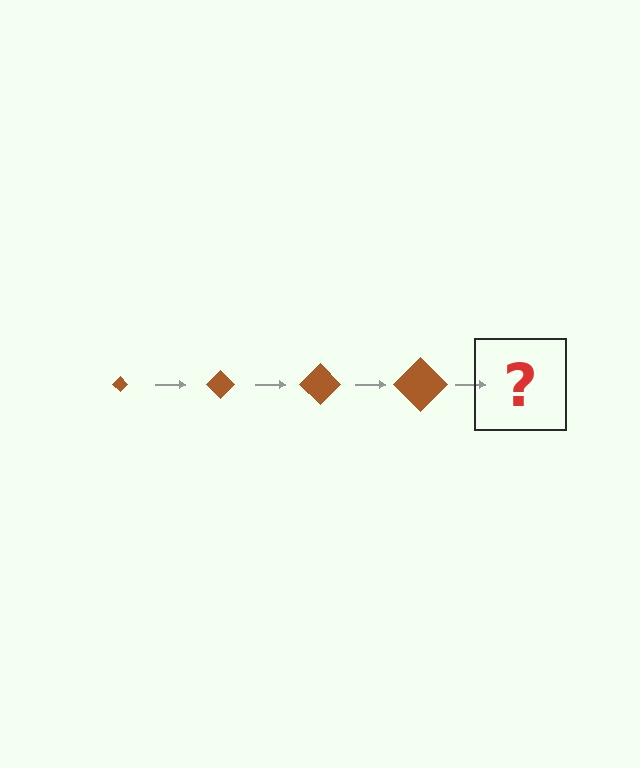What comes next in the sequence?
The next element should be a brown diamond, larger than the previous one.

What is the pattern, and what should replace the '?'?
The pattern is that the diamond gets progressively larger each step. The '?' should be a brown diamond, larger than the previous one.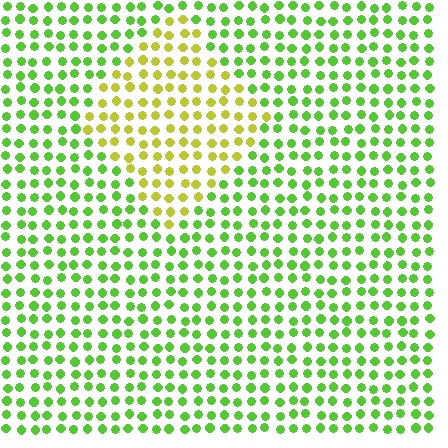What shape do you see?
I see a diamond.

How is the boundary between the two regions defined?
The boundary is defined purely by a slight shift in hue (about 41 degrees). Spacing, size, and orientation are identical on both sides.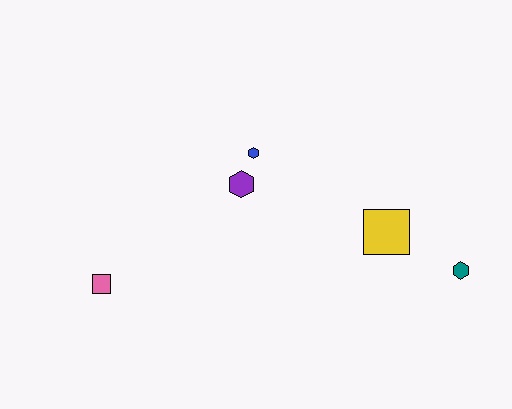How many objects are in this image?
There are 5 objects.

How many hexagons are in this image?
There are 3 hexagons.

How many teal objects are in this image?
There is 1 teal object.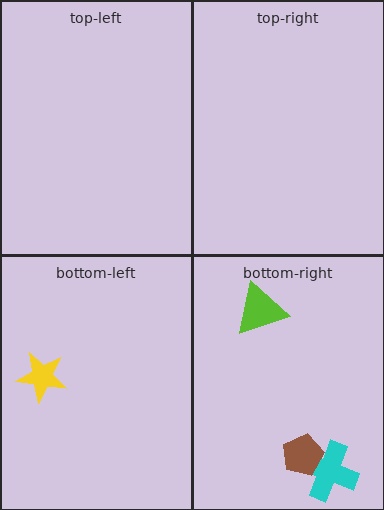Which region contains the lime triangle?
The bottom-right region.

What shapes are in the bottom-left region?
The yellow star.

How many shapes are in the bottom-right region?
3.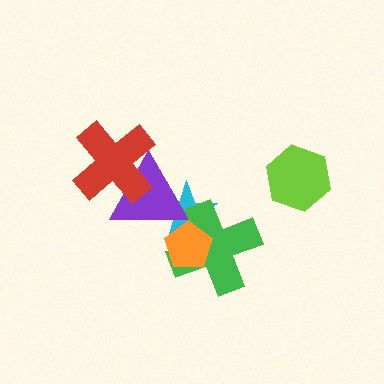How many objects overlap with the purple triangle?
4 objects overlap with the purple triangle.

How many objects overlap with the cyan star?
3 objects overlap with the cyan star.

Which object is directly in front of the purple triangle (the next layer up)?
The red cross is directly in front of the purple triangle.